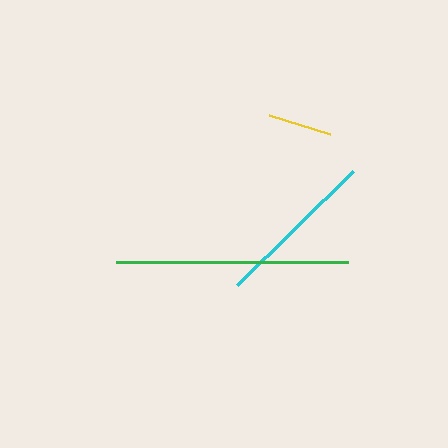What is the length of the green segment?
The green segment is approximately 231 pixels long.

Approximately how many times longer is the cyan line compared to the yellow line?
The cyan line is approximately 2.5 times the length of the yellow line.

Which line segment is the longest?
The green line is the longest at approximately 231 pixels.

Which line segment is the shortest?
The yellow line is the shortest at approximately 64 pixels.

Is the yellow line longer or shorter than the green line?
The green line is longer than the yellow line.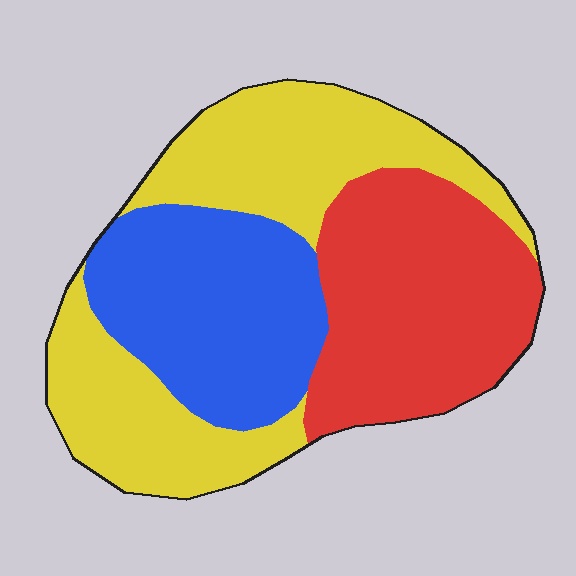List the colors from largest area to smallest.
From largest to smallest: yellow, red, blue.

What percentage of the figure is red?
Red covers 32% of the figure.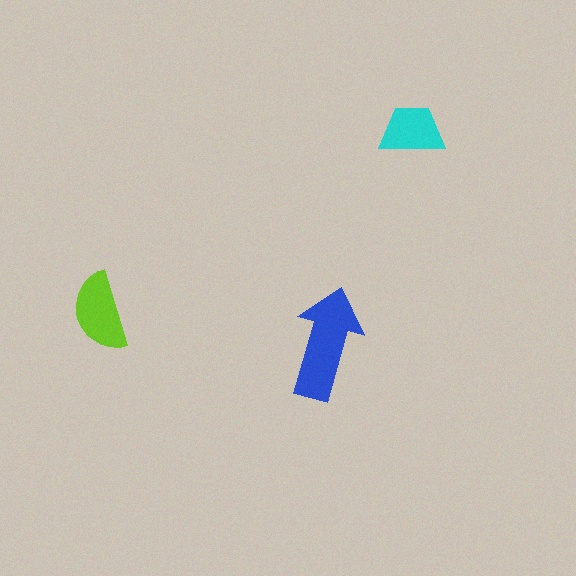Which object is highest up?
The cyan trapezoid is topmost.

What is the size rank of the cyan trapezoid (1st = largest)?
3rd.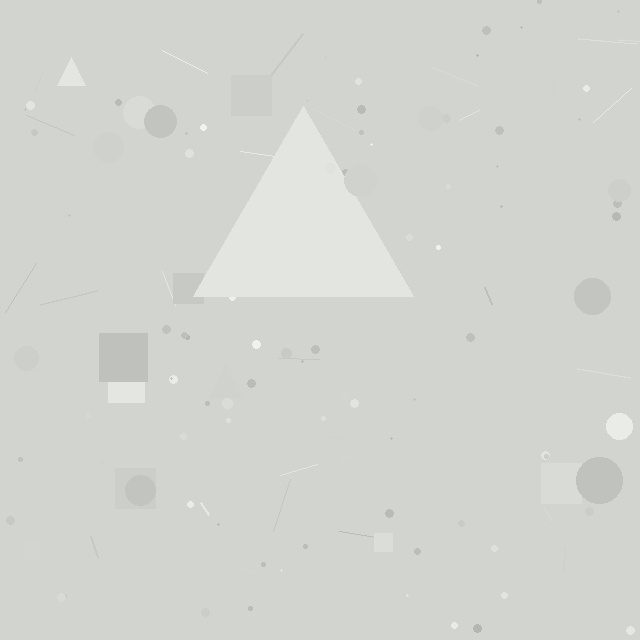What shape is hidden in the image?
A triangle is hidden in the image.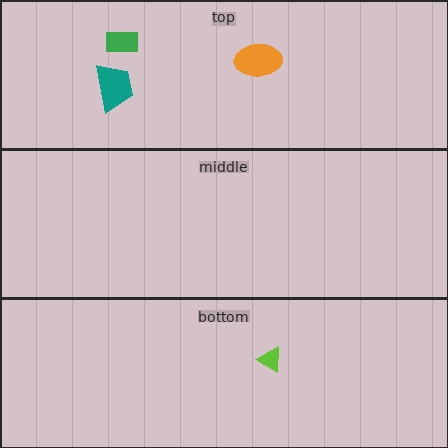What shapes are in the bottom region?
The lime triangle.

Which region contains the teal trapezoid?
The top region.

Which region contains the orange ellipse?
The top region.